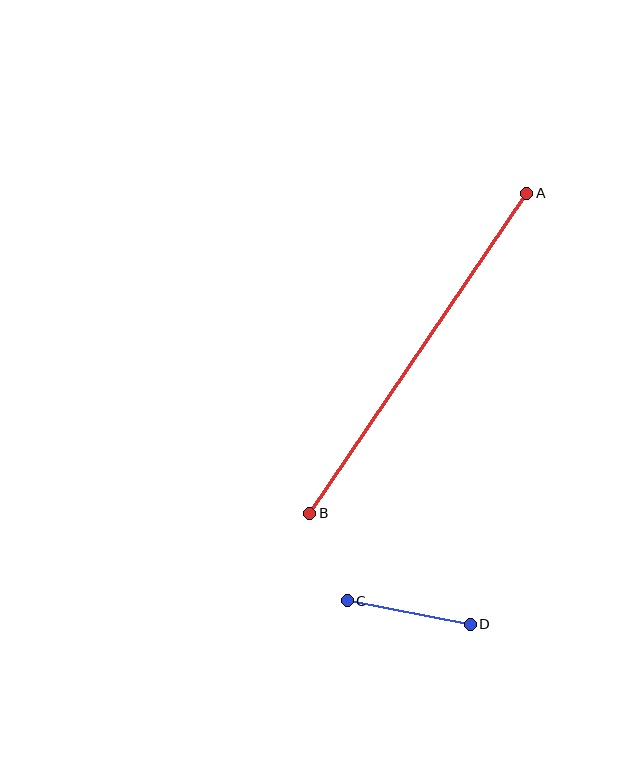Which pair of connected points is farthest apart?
Points A and B are farthest apart.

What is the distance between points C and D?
The distance is approximately 125 pixels.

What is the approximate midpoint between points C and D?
The midpoint is at approximately (409, 613) pixels.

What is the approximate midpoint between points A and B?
The midpoint is at approximately (418, 353) pixels.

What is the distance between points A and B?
The distance is approximately 387 pixels.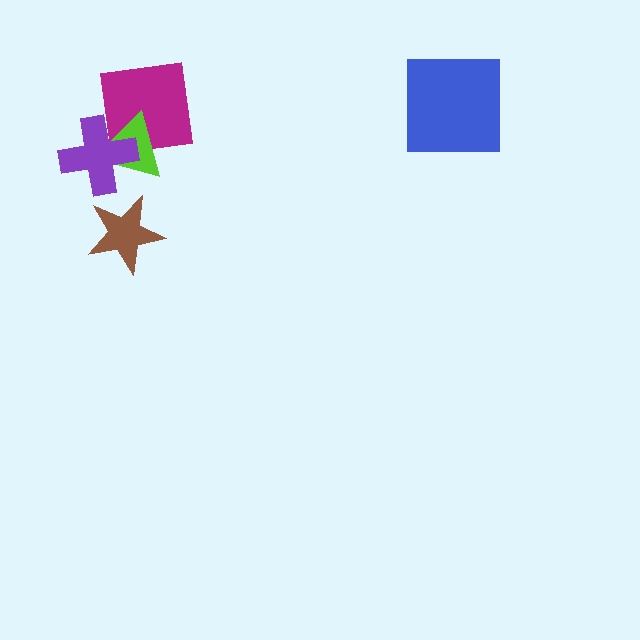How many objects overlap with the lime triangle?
2 objects overlap with the lime triangle.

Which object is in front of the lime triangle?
The purple cross is in front of the lime triangle.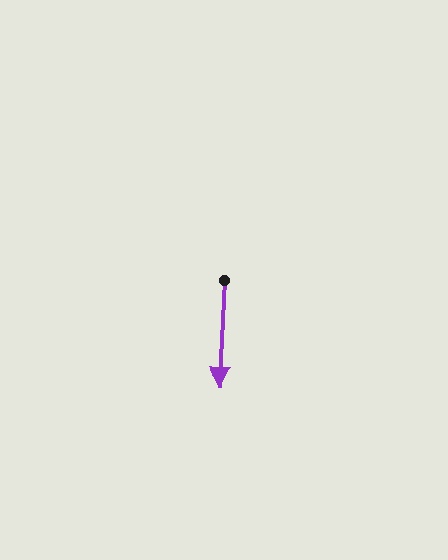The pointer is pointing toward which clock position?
Roughly 6 o'clock.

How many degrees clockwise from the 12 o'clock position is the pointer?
Approximately 180 degrees.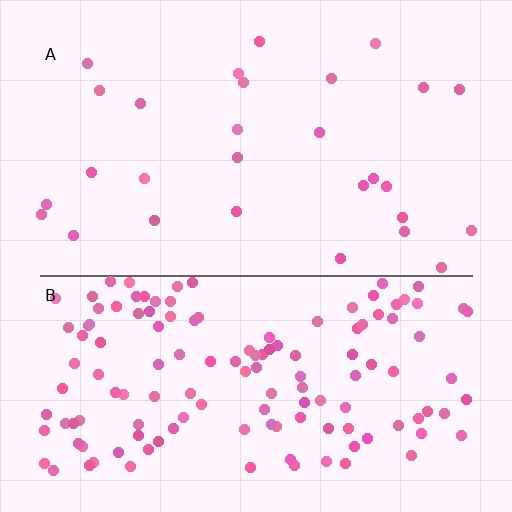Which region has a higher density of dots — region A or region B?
B (the bottom).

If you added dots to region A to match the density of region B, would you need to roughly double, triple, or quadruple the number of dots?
Approximately quadruple.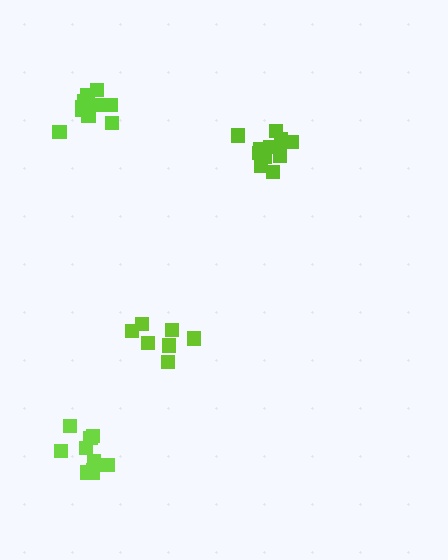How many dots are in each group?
Group 1: 7 dots, Group 2: 10 dots, Group 3: 10 dots, Group 4: 12 dots (39 total).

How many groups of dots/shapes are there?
There are 4 groups.